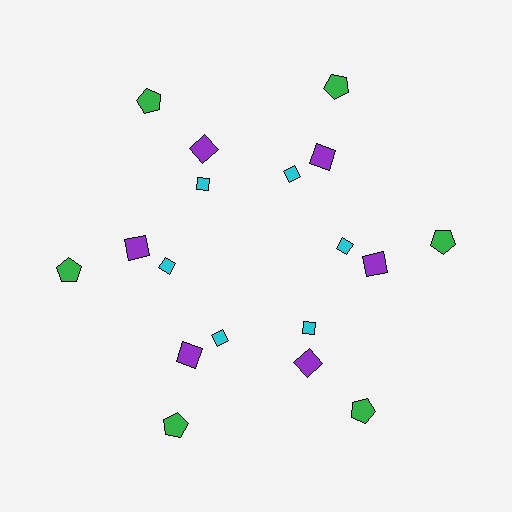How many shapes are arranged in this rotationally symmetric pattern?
There are 18 shapes, arranged in 6 groups of 3.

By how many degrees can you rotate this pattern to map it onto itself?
The pattern maps onto itself every 60 degrees of rotation.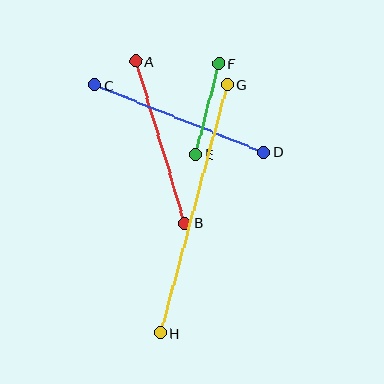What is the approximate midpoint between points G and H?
The midpoint is at approximately (194, 209) pixels.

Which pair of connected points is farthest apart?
Points G and H are farthest apart.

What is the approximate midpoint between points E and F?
The midpoint is at approximately (207, 109) pixels.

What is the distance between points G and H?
The distance is approximately 257 pixels.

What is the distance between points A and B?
The distance is approximately 169 pixels.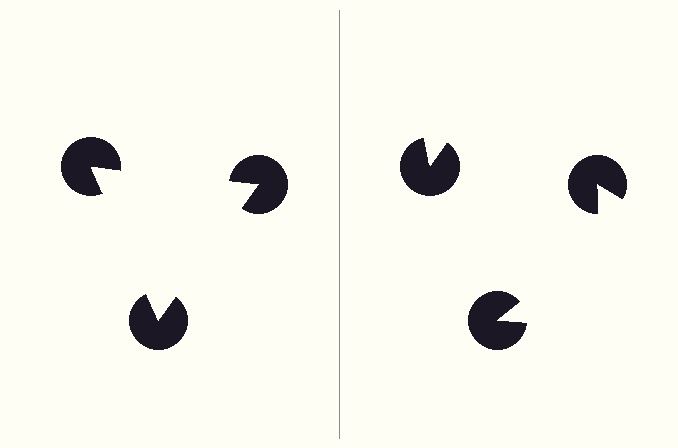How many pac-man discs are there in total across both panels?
6 — 3 on each side.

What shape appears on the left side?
An illusory triangle.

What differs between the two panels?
The pac-man discs are positioned identically on both sides; only the wedge orientations differ. On the left they align to a triangle; on the right they are misaligned.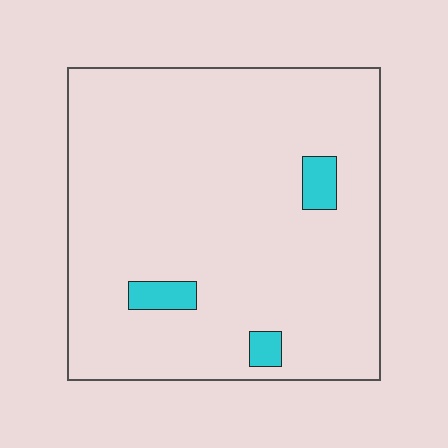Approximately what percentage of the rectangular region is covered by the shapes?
Approximately 5%.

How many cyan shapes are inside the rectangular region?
3.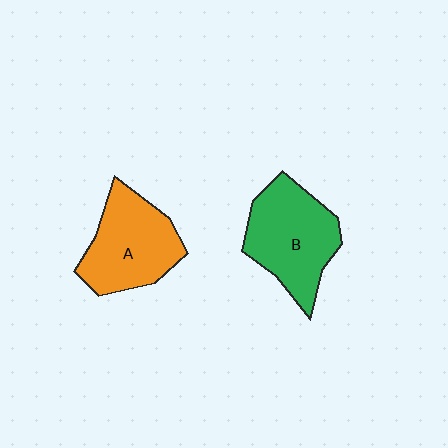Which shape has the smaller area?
Shape A (orange).